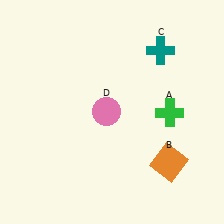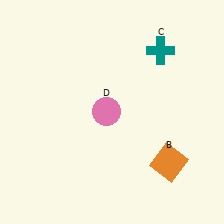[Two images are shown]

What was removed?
The green cross (A) was removed in Image 2.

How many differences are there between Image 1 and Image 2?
There is 1 difference between the two images.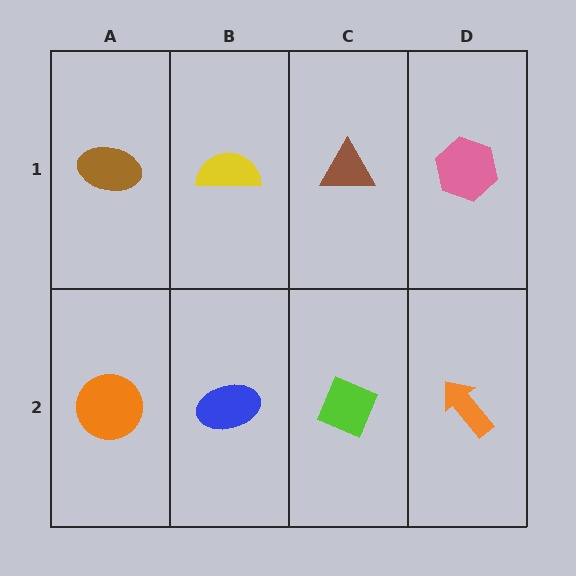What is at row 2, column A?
An orange circle.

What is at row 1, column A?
A brown ellipse.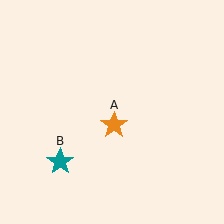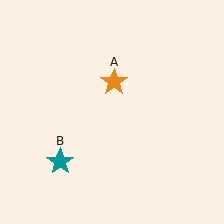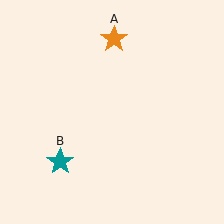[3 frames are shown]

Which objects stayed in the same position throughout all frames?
Teal star (object B) remained stationary.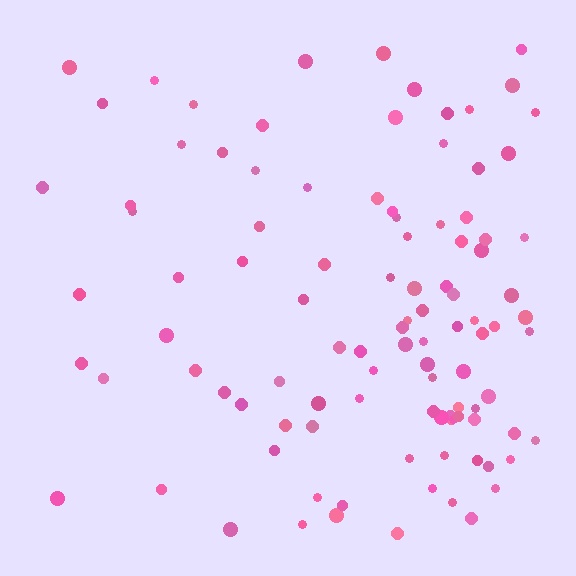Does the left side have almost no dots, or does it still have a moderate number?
Still a moderate number, just noticeably fewer than the right.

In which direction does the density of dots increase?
From left to right, with the right side densest.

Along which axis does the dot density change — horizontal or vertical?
Horizontal.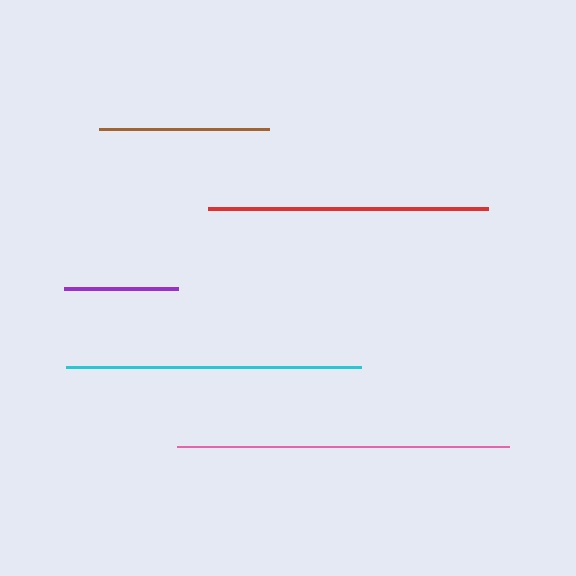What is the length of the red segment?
The red segment is approximately 280 pixels long.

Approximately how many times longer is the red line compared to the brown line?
The red line is approximately 1.7 times the length of the brown line.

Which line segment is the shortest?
The purple line is the shortest at approximately 114 pixels.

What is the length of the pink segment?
The pink segment is approximately 332 pixels long.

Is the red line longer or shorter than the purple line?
The red line is longer than the purple line.